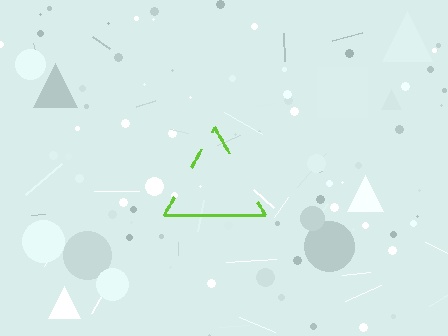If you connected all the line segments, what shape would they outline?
They would outline a triangle.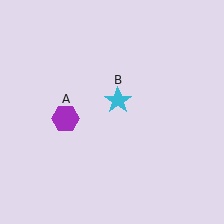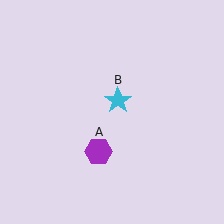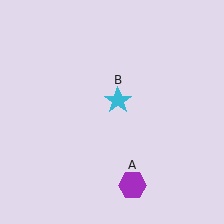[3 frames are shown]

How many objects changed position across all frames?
1 object changed position: purple hexagon (object A).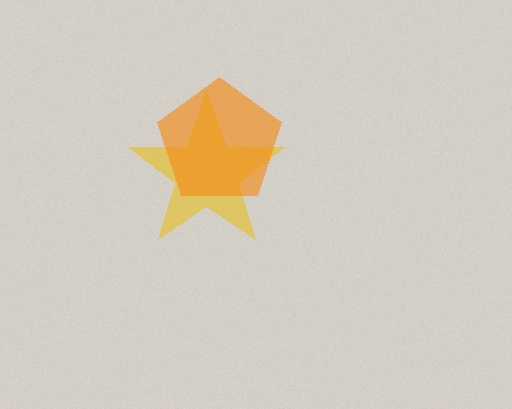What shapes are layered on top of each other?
The layered shapes are: a yellow star, an orange pentagon.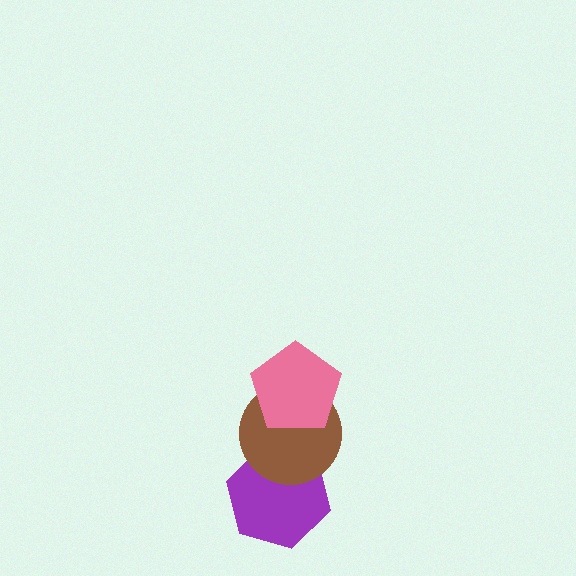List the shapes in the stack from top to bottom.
From top to bottom: the pink pentagon, the brown circle, the purple hexagon.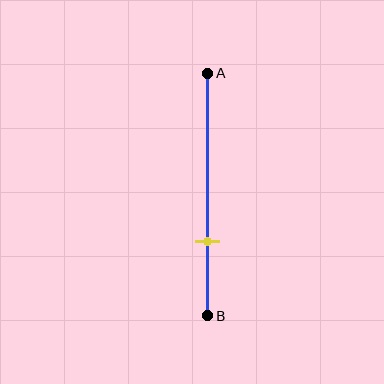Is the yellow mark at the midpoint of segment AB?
No, the mark is at about 70% from A, not at the 50% midpoint.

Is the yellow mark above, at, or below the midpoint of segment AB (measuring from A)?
The yellow mark is below the midpoint of segment AB.